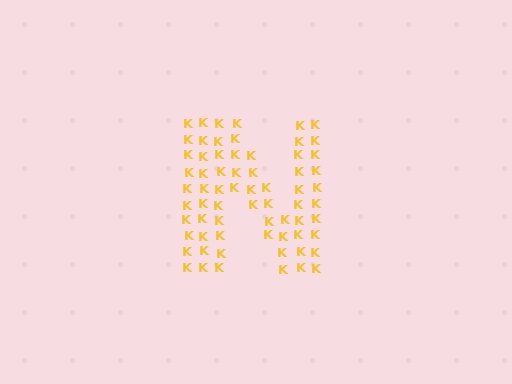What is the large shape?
The large shape is the letter N.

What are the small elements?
The small elements are letter K's.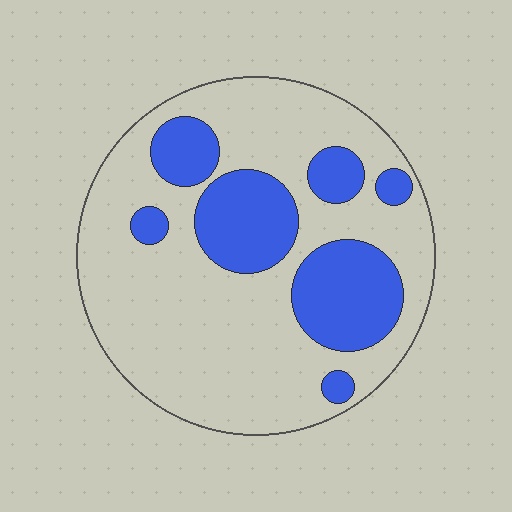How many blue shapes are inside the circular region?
7.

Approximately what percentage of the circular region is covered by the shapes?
Approximately 30%.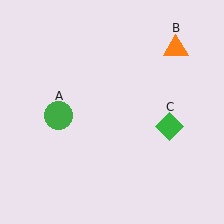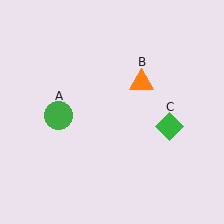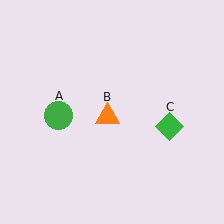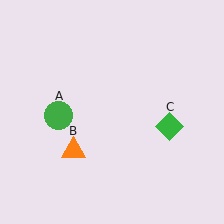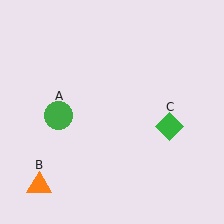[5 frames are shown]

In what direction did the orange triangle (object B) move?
The orange triangle (object B) moved down and to the left.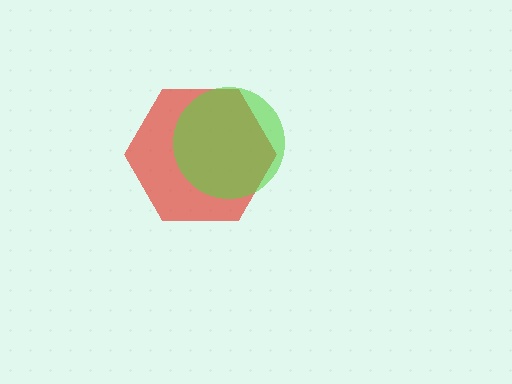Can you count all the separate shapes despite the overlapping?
Yes, there are 2 separate shapes.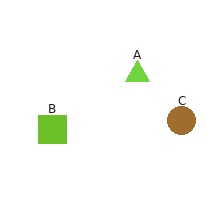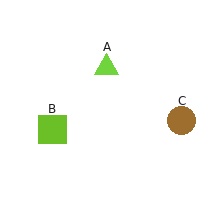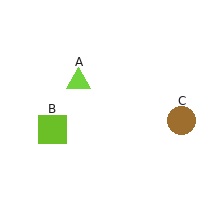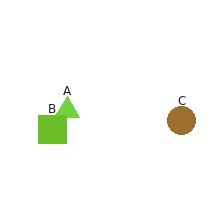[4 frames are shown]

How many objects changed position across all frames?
1 object changed position: lime triangle (object A).